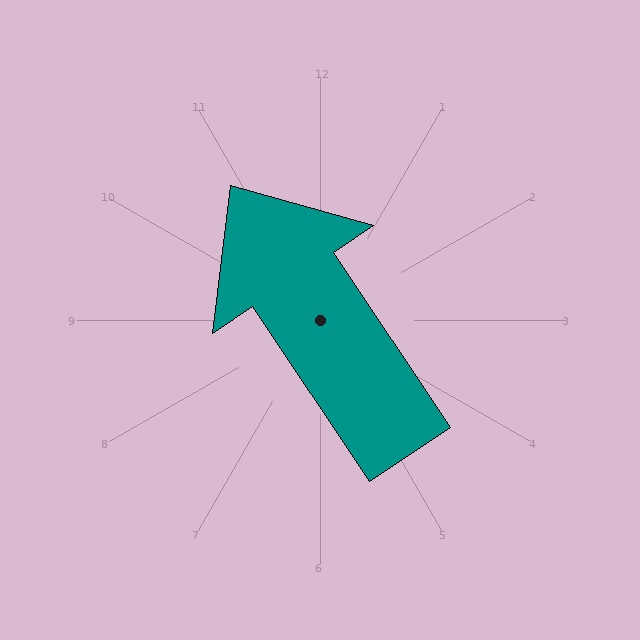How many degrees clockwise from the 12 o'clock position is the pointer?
Approximately 326 degrees.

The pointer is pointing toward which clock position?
Roughly 11 o'clock.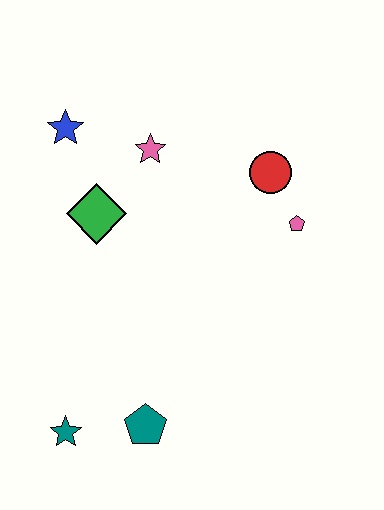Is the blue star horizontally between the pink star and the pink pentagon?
No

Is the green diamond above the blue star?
No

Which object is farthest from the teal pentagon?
The blue star is farthest from the teal pentagon.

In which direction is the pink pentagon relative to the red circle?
The pink pentagon is below the red circle.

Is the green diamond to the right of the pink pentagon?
No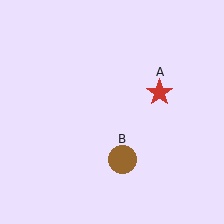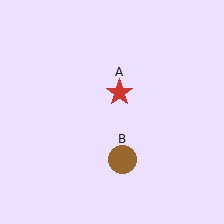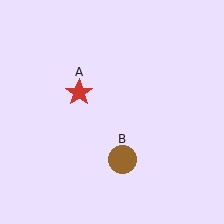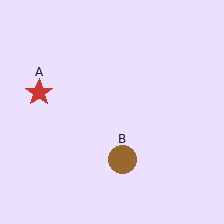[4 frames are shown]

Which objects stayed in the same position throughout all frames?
Brown circle (object B) remained stationary.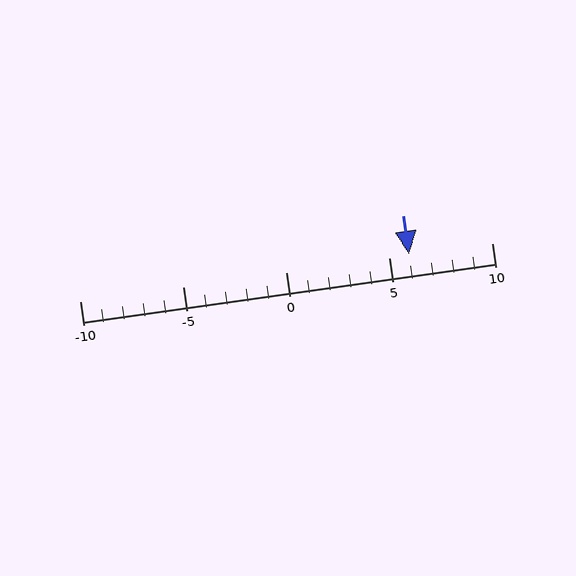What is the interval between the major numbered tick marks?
The major tick marks are spaced 5 units apart.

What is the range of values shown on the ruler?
The ruler shows values from -10 to 10.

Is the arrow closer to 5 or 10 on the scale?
The arrow is closer to 5.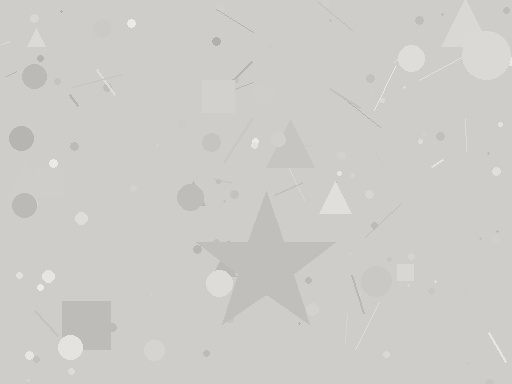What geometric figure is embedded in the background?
A star is embedded in the background.